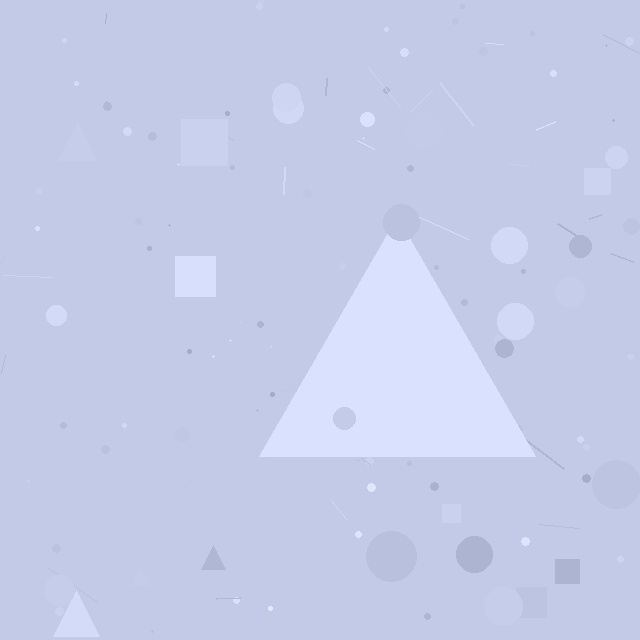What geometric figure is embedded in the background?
A triangle is embedded in the background.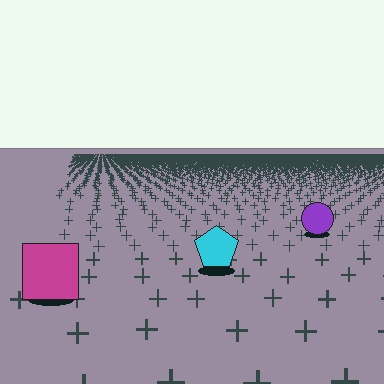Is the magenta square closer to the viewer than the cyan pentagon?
Yes. The magenta square is closer — you can tell from the texture gradient: the ground texture is coarser near it.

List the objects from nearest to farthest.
From nearest to farthest: the magenta square, the cyan pentagon, the purple circle.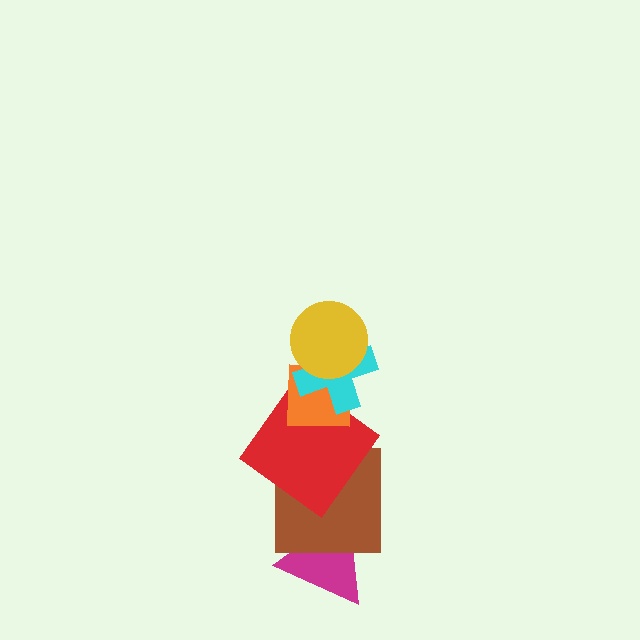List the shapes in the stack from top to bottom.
From top to bottom: the yellow circle, the cyan cross, the orange square, the red diamond, the brown square, the magenta triangle.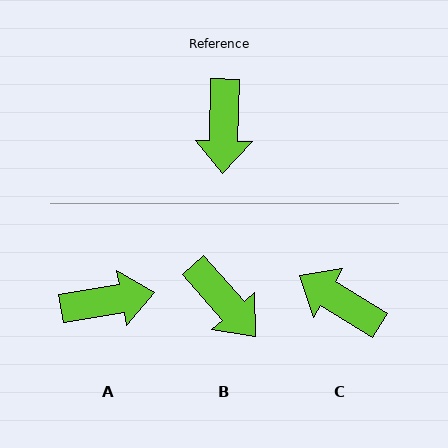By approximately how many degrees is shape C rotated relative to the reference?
Approximately 120 degrees clockwise.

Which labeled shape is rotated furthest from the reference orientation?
C, about 120 degrees away.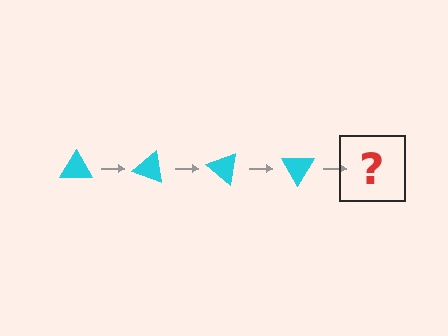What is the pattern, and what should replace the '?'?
The pattern is that the triangle rotates 20 degrees each step. The '?' should be a cyan triangle rotated 80 degrees.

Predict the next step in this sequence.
The next step is a cyan triangle rotated 80 degrees.